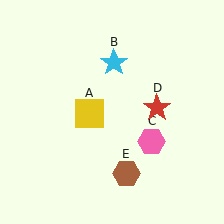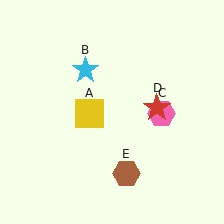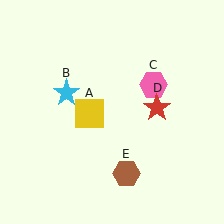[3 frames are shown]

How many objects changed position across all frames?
2 objects changed position: cyan star (object B), pink hexagon (object C).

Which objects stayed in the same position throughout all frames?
Yellow square (object A) and red star (object D) and brown hexagon (object E) remained stationary.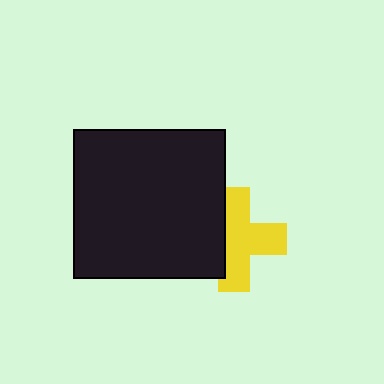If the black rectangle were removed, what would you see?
You would see the complete yellow cross.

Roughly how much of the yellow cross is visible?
Most of it is visible (roughly 67%).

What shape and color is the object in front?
The object in front is a black rectangle.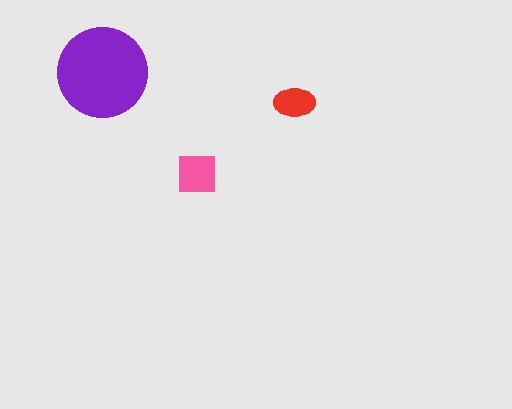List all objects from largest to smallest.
The purple circle, the pink square, the red ellipse.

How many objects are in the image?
There are 3 objects in the image.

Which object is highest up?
The purple circle is topmost.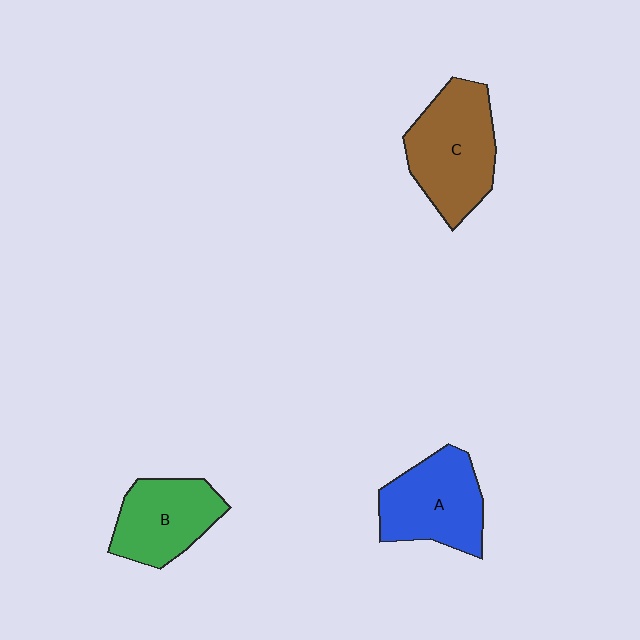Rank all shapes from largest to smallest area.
From largest to smallest: C (brown), A (blue), B (green).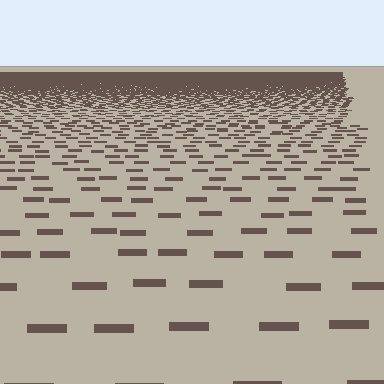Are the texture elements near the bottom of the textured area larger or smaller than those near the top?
Larger. Near the bottom, elements are closer to the viewer and appear at a bigger on-screen size.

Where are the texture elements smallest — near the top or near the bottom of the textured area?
Near the top.